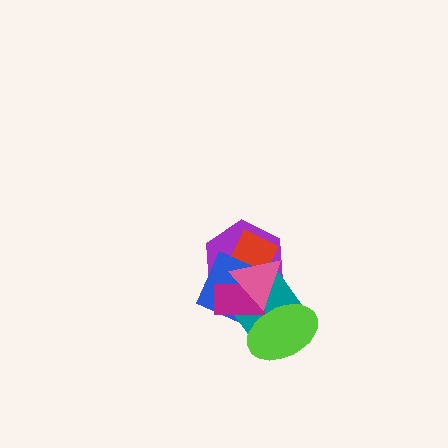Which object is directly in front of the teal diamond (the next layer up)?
The lime ellipse is directly in front of the teal diamond.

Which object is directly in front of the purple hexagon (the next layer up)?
The red diamond is directly in front of the purple hexagon.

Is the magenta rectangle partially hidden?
Yes, it is partially covered by another shape.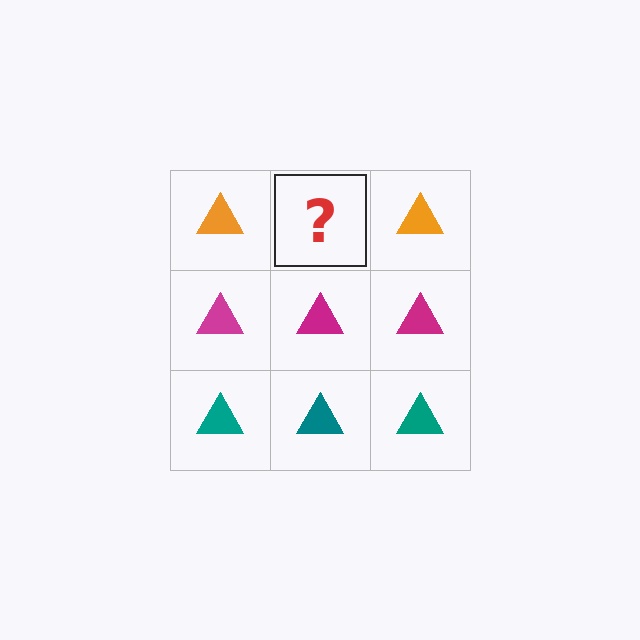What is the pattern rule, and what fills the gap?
The rule is that each row has a consistent color. The gap should be filled with an orange triangle.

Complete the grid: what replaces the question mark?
The question mark should be replaced with an orange triangle.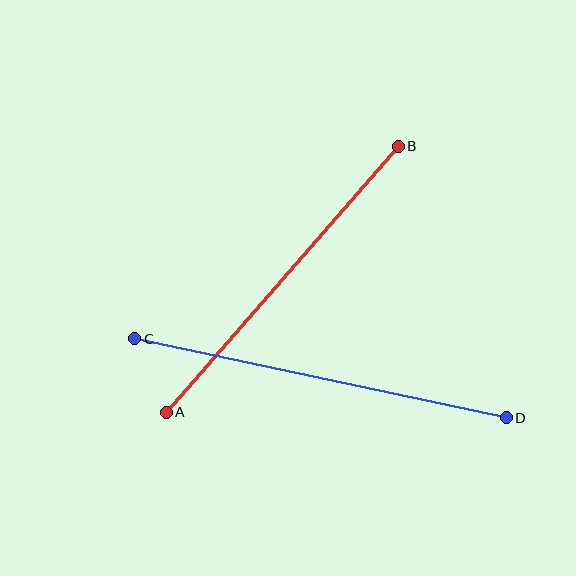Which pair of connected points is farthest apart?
Points C and D are farthest apart.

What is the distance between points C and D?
The distance is approximately 380 pixels.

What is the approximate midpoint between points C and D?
The midpoint is at approximately (320, 378) pixels.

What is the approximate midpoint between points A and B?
The midpoint is at approximately (282, 279) pixels.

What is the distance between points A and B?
The distance is approximately 353 pixels.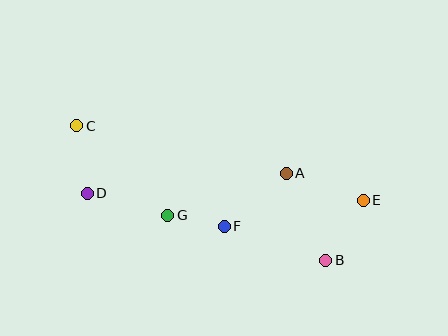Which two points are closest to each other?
Points F and G are closest to each other.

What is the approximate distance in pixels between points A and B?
The distance between A and B is approximately 95 pixels.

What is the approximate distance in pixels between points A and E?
The distance between A and E is approximately 81 pixels.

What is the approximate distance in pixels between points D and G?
The distance between D and G is approximately 83 pixels.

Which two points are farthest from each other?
Points C and E are farthest from each other.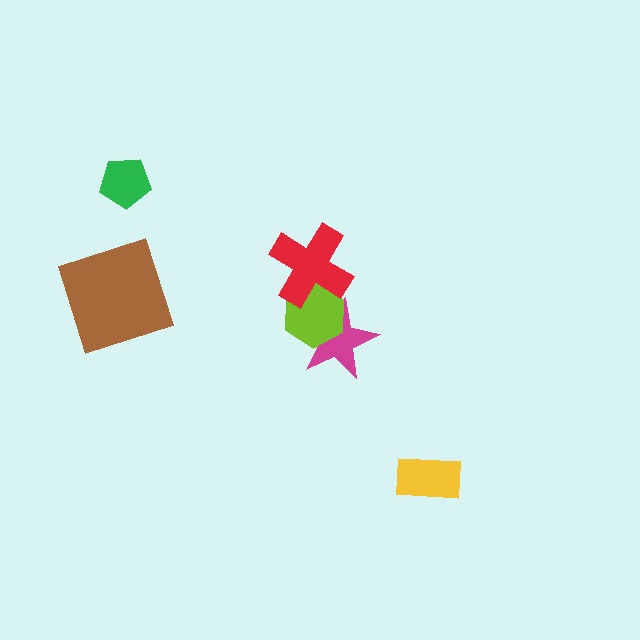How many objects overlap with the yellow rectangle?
0 objects overlap with the yellow rectangle.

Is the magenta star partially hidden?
Yes, it is partially covered by another shape.